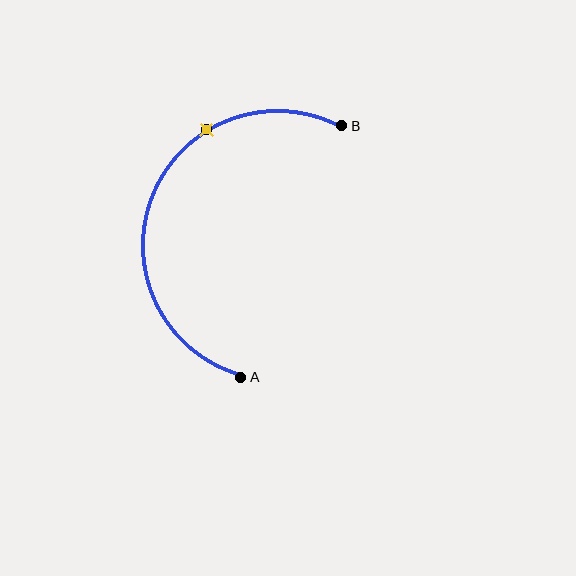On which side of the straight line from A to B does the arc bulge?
The arc bulges to the left of the straight line connecting A and B.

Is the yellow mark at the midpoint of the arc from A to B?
No. The yellow mark lies on the arc but is closer to endpoint B. The arc midpoint would be at the point on the curve equidistant along the arc from both A and B.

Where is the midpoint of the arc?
The arc midpoint is the point on the curve farthest from the straight line joining A and B. It sits to the left of that line.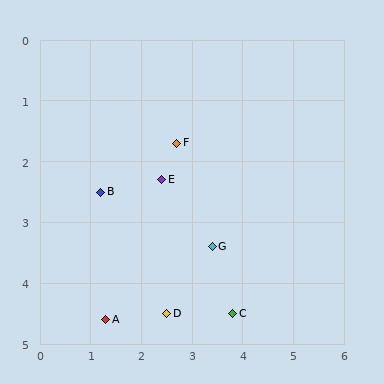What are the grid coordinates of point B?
Point B is at approximately (1.2, 2.5).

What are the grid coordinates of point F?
Point F is at approximately (2.7, 1.7).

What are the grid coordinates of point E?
Point E is at approximately (2.4, 2.3).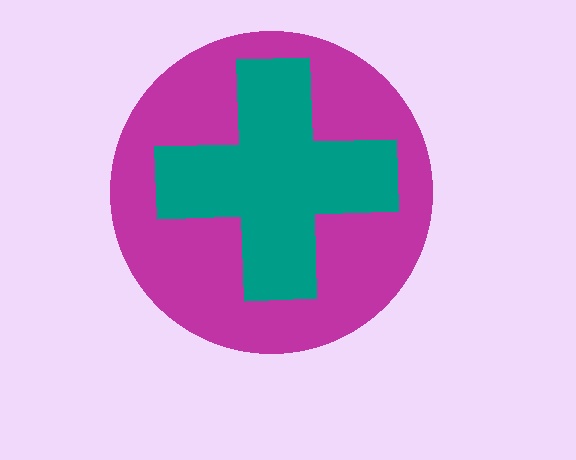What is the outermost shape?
The magenta circle.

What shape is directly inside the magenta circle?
The teal cross.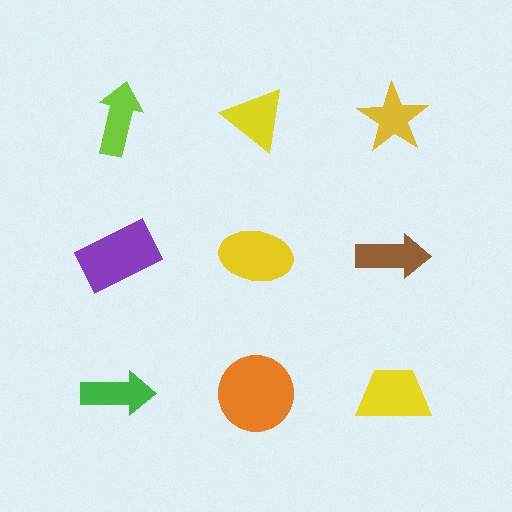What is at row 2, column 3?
A brown arrow.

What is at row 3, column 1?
A green arrow.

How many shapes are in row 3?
3 shapes.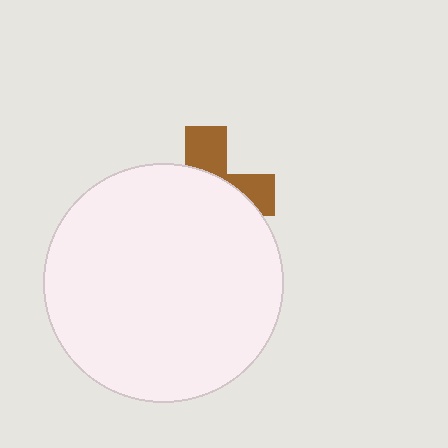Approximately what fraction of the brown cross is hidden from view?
Roughly 67% of the brown cross is hidden behind the white circle.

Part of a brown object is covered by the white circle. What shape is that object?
It is a cross.